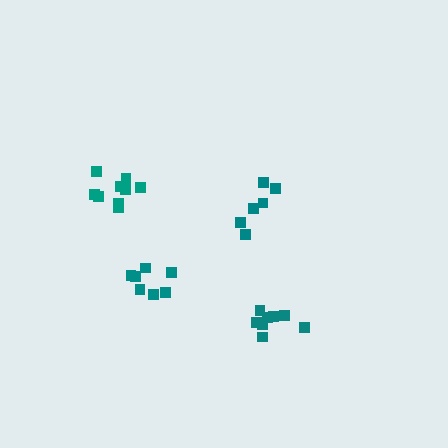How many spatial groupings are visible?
There are 4 spatial groupings.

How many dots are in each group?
Group 1: 8 dots, Group 2: 6 dots, Group 3: 7 dots, Group 4: 10 dots (31 total).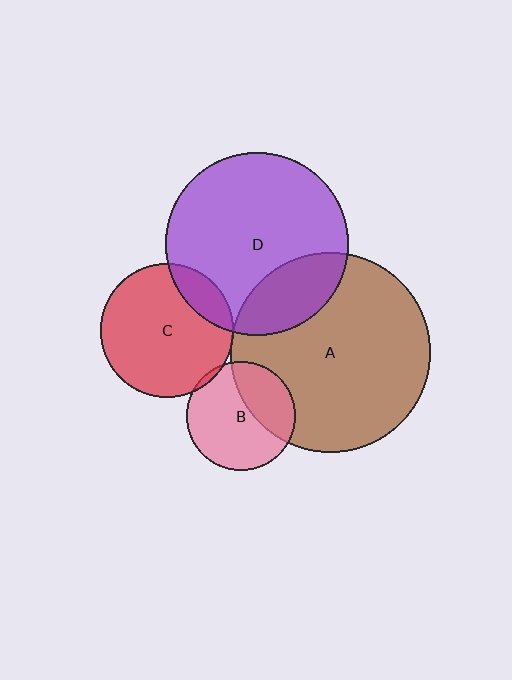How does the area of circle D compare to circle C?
Approximately 1.9 times.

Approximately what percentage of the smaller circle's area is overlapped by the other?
Approximately 35%.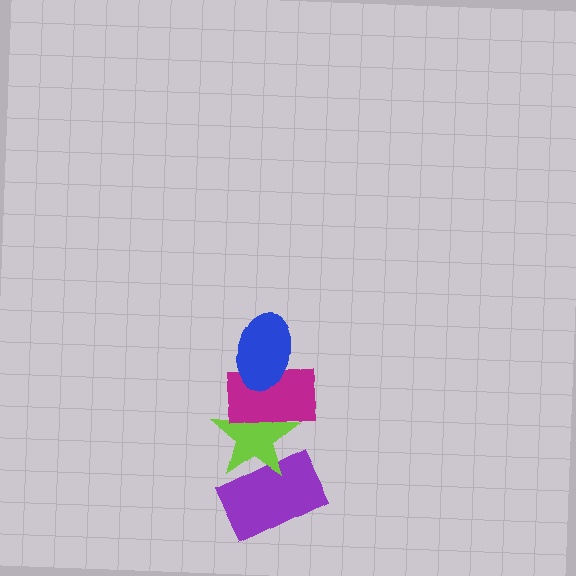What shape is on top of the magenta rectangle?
The blue ellipse is on top of the magenta rectangle.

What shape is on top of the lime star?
The magenta rectangle is on top of the lime star.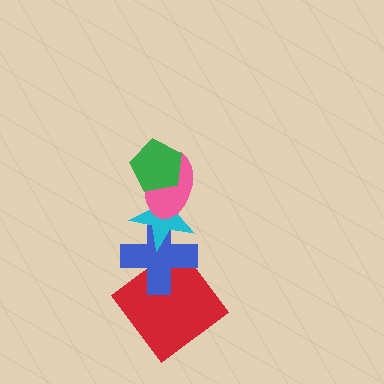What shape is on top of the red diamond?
The blue cross is on top of the red diamond.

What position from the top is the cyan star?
The cyan star is 3rd from the top.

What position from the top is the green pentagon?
The green pentagon is 1st from the top.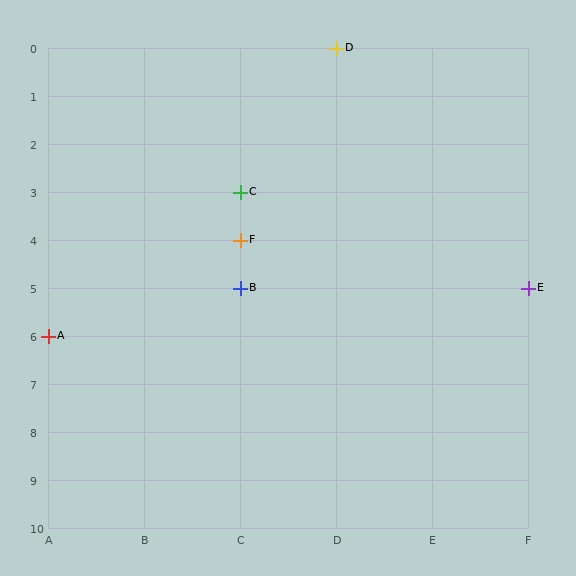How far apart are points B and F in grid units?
Points B and F are 1 row apart.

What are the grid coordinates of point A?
Point A is at grid coordinates (A, 6).